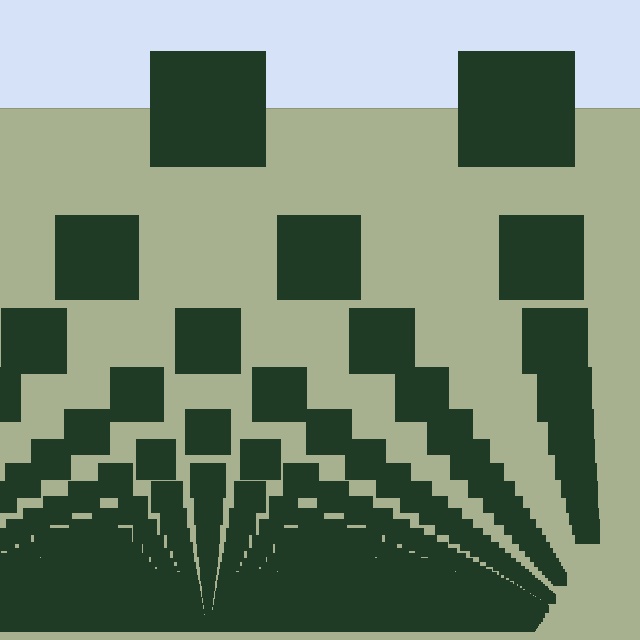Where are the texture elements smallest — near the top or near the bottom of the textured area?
Near the bottom.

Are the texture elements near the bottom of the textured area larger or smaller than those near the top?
Smaller. The gradient is inverted — elements near the bottom are smaller and denser.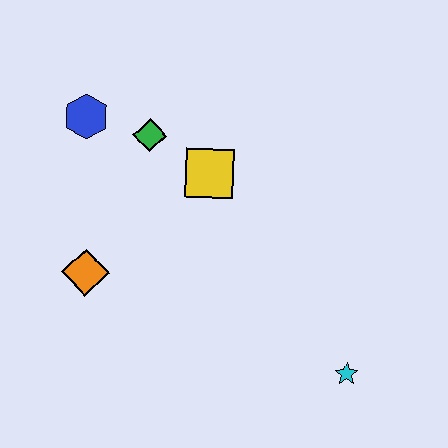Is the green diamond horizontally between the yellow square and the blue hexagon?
Yes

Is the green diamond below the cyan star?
No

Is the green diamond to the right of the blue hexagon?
Yes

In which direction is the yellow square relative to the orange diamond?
The yellow square is to the right of the orange diamond.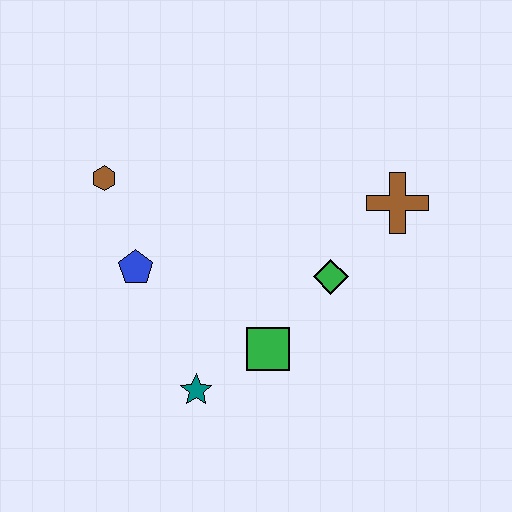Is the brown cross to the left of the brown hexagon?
No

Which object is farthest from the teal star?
The brown cross is farthest from the teal star.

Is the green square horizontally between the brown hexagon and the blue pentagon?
No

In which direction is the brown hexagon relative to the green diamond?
The brown hexagon is to the left of the green diamond.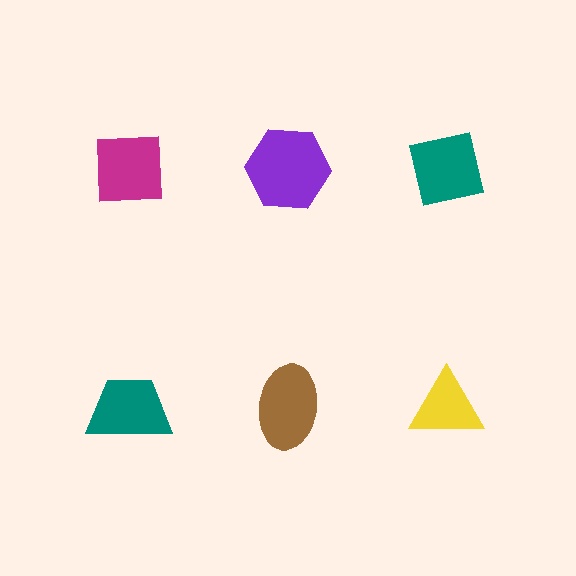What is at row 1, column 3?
A teal square.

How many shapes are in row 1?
3 shapes.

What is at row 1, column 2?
A purple hexagon.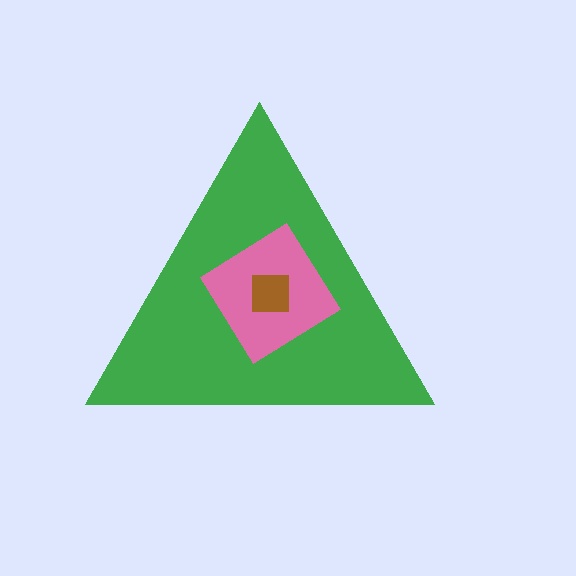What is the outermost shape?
The green triangle.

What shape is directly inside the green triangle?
The pink diamond.